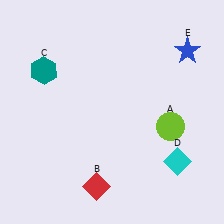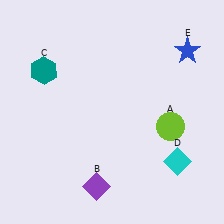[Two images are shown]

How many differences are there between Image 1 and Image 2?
There is 1 difference between the two images.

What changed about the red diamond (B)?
In Image 1, B is red. In Image 2, it changed to purple.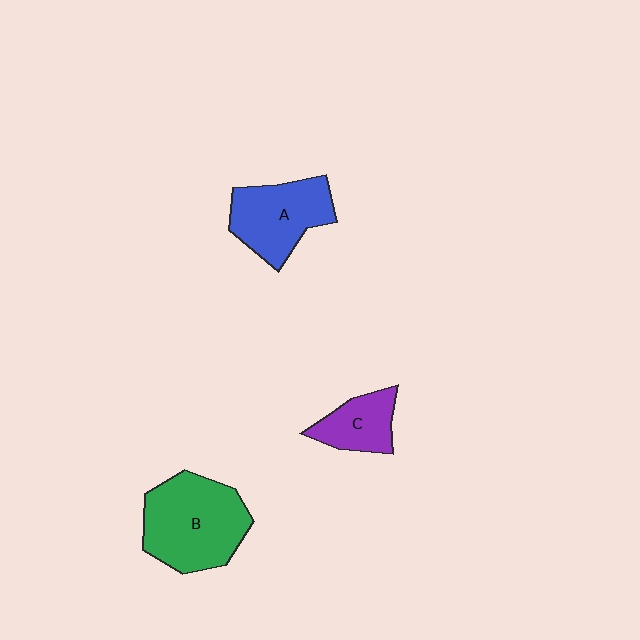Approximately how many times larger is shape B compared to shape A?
Approximately 1.3 times.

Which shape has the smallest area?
Shape C (purple).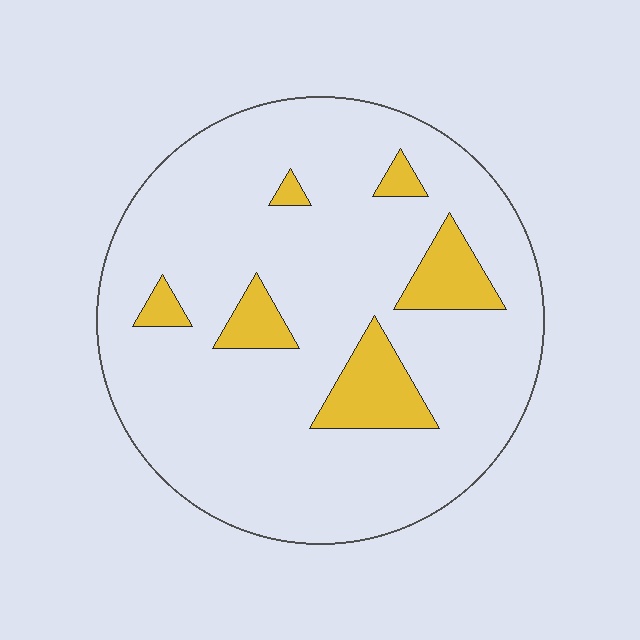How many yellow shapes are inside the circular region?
6.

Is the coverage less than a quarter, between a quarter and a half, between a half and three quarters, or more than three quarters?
Less than a quarter.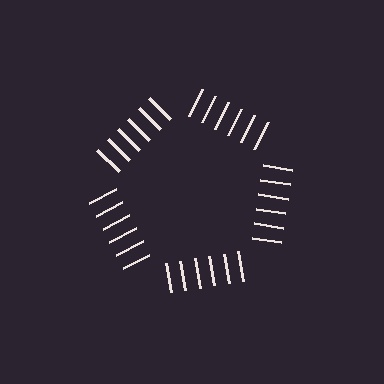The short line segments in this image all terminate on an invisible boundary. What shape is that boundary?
An illusory pentagon — the line segments terminate on its edges but no continuous stroke is drawn.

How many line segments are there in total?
30 — 6 along each of the 5 edges.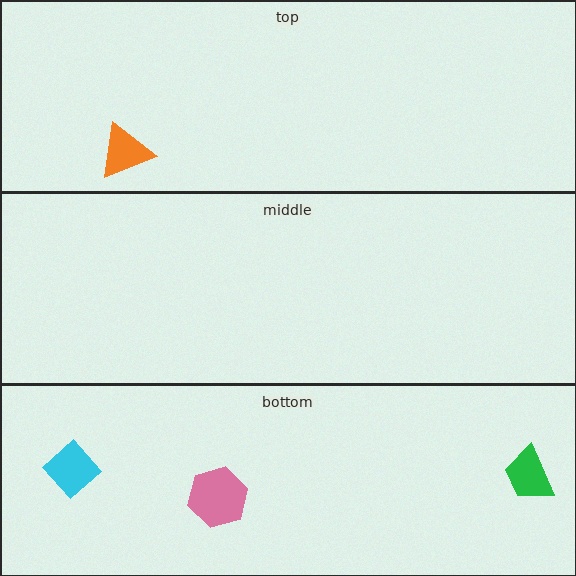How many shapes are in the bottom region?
3.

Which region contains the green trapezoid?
The bottom region.